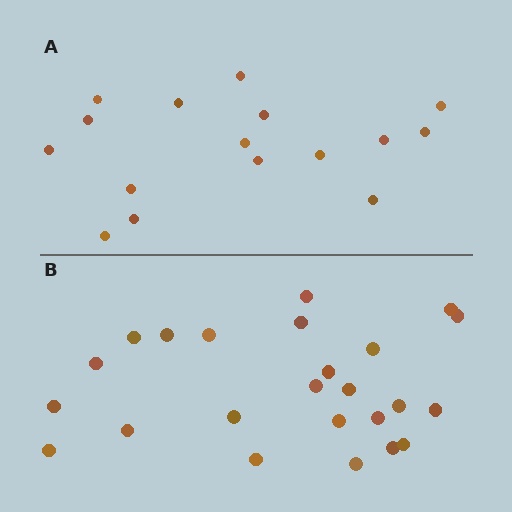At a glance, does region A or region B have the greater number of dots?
Region B (the bottom region) has more dots.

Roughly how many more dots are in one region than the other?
Region B has roughly 8 or so more dots than region A.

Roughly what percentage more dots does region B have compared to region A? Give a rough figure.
About 50% more.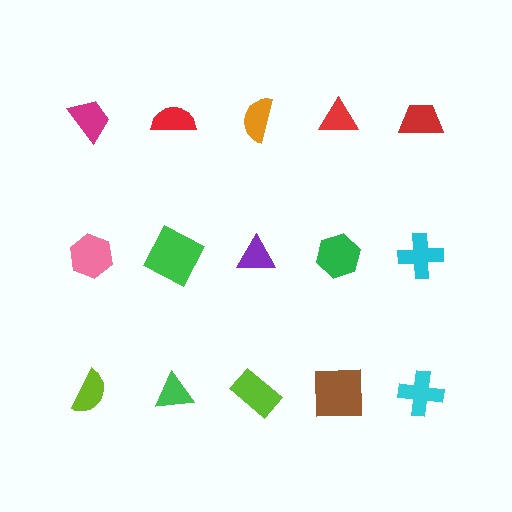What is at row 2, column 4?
A green hexagon.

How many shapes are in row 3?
5 shapes.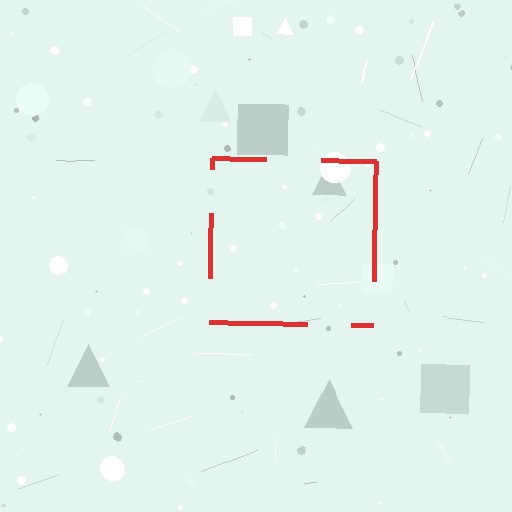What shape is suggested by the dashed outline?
The dashed outline suggests a square.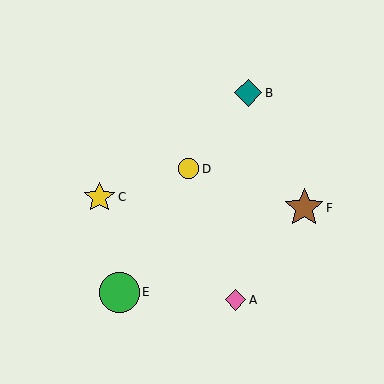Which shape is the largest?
The green circle (labeled E) is the largest.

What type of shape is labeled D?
Shape D is a yellow circle.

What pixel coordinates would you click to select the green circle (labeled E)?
Click at (119, 292) to select the green circle E.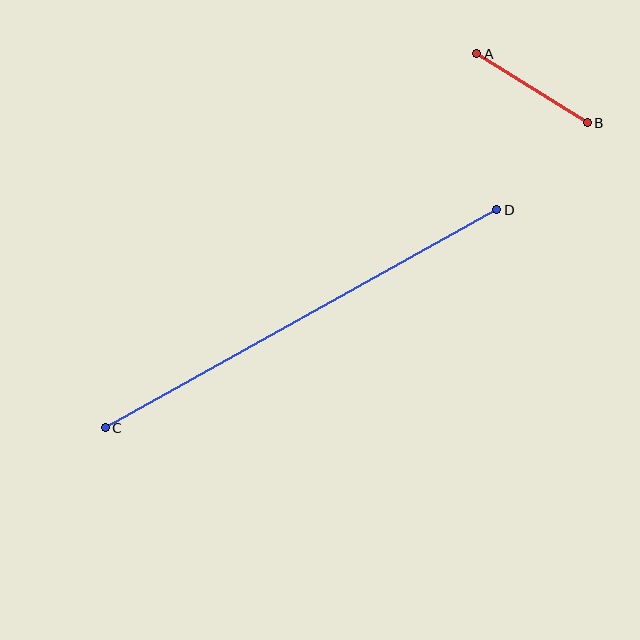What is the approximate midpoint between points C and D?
The midpoint is at approximately (301, 319) pixels.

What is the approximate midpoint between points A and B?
The midpoint is at approximately (532, 88) pixels.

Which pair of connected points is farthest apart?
Points C and D are farthest apart.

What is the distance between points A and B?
The distance is approximately 130 pixels.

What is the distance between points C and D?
The distance is approximately 448 pixels.